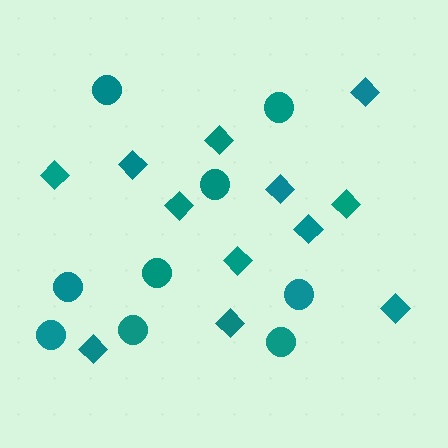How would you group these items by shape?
There are 2 groups: one group of circles (9) and one group of diamonds (12).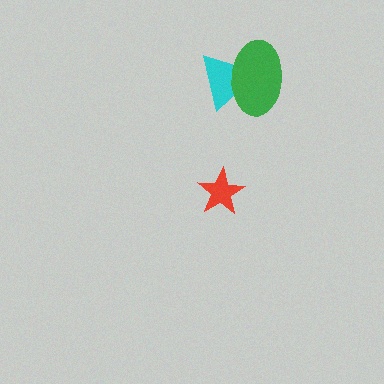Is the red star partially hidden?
No, no other shape covers it.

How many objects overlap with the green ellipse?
1 object overlaps with the green ellipse.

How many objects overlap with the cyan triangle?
1 object overlaps with the cyan triangle.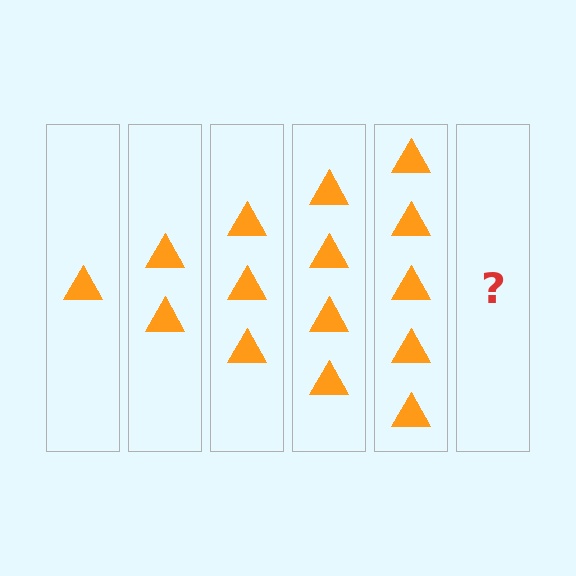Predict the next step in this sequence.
The next step is 6 triangles.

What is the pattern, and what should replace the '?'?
The pattern is that each step adds one more triangle. The '?' should be 6 triangles.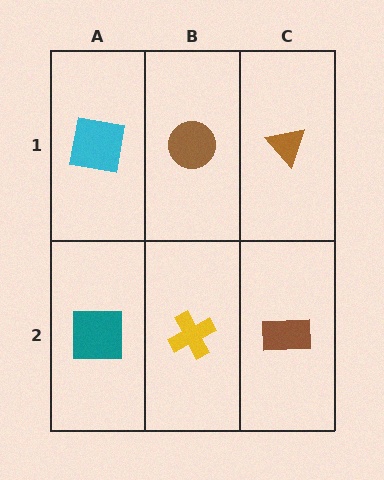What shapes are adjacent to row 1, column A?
A teal square (row 2, column A), a brown circle (row 1, column B).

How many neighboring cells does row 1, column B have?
3.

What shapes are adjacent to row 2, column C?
A brown triangle (row 1, column C), a yellow cross (row 2, column B).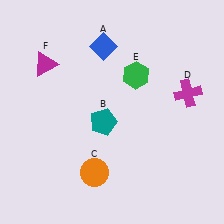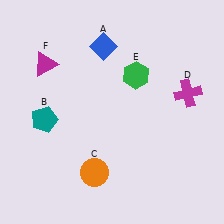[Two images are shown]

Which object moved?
The teal pentagon (B) moved left.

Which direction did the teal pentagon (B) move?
The teal pentagon (B) moved left.